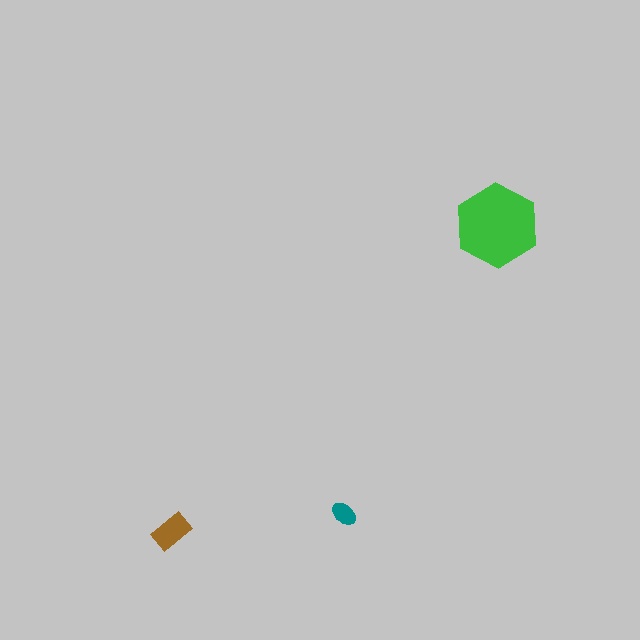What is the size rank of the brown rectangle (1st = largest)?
2nd.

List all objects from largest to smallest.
The green hexagon, the brown rectangle, the teal ellipse.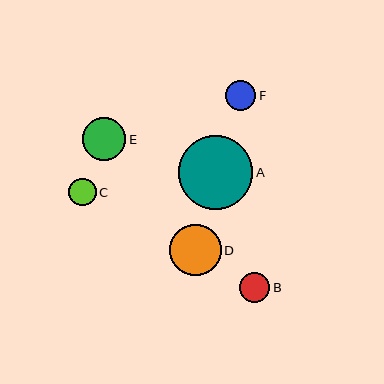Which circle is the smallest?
Circle C is the smallest with a size of approximately 28 pixels.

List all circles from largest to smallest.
From largest to smallest: A, D, E, B, F, C.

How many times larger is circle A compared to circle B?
Circle A is approximately 2.4 times the size of circle B.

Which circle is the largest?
Circle A is the largest with a size of approximately 74 pixels.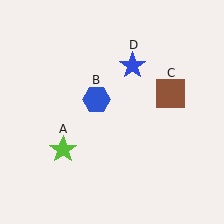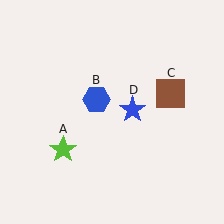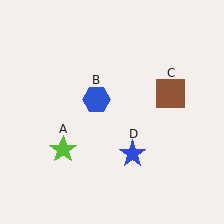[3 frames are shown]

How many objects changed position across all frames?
1 object changed position: blue star (object D).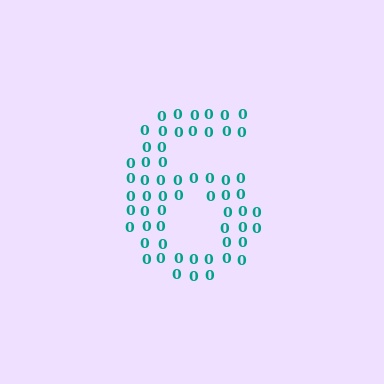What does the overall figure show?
The overall figure shows the digit 6.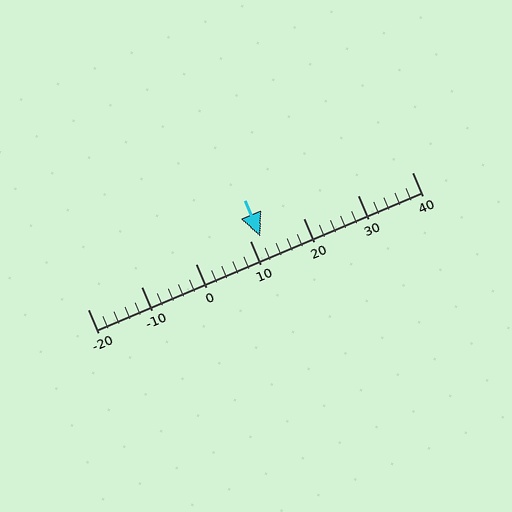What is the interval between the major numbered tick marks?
The major tick marks are spaced 10 units apart.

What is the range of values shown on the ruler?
The ruler shows values from -20 to 40.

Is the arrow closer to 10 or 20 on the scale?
The arrow is closer to 10.